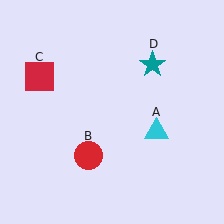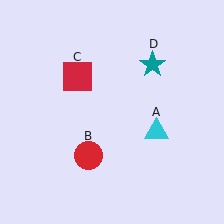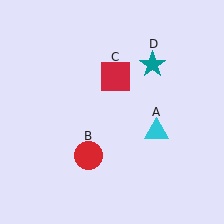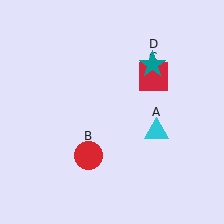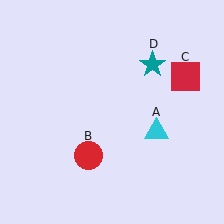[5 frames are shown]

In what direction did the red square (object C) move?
The red square (object C) moved right.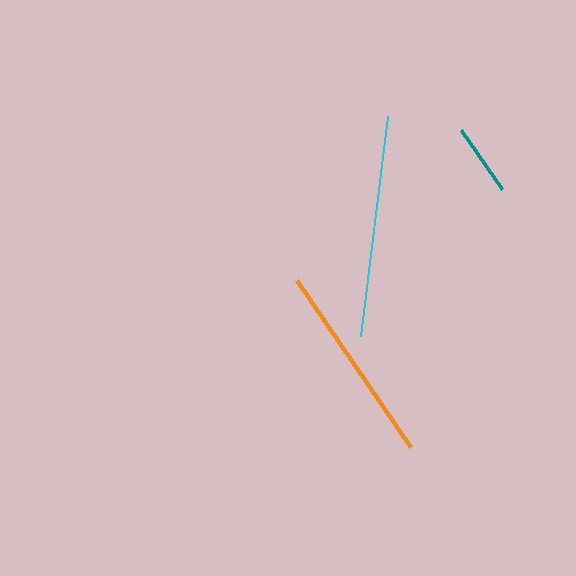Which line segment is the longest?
The cyan line is the longest at approximately 222 pixels.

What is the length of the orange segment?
The orange segment is approximately 203 pixels long.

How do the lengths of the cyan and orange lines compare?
The cyan and orange lines are approximately the same length.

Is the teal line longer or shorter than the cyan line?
The cyan line is longer than the teal line.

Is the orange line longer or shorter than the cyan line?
The cyan line is longer than the orange line.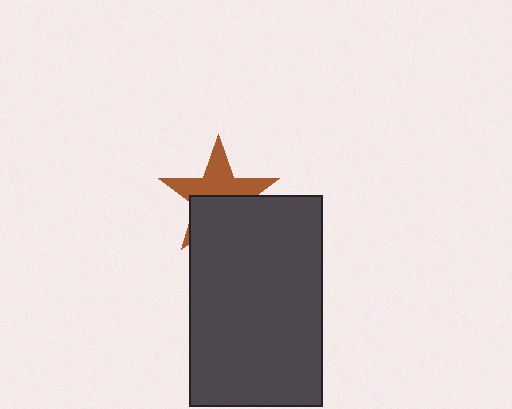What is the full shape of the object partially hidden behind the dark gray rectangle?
The partially hidden object is a brown star.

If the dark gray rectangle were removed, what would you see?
You would see the complete brown star.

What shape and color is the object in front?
The object in front is a dark gray rectangle.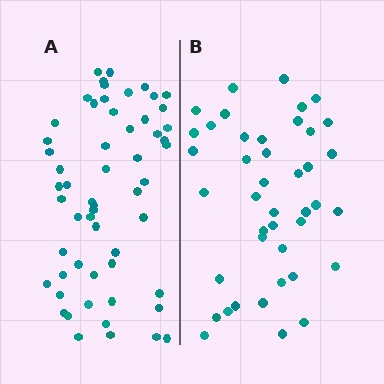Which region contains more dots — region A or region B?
Region A (the left region) has more dots.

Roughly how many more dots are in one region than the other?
Region A has approximately 15 more dots than region B.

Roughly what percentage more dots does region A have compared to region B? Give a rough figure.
About 35% more.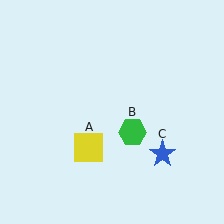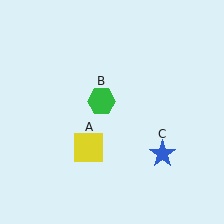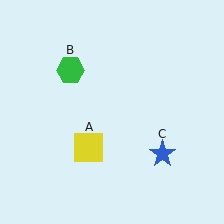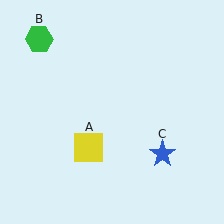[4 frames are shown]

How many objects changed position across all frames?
1 object changed position: green hexagon (object B).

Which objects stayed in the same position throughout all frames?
Yellow square (object A) and blue star (object C) remained stationary.